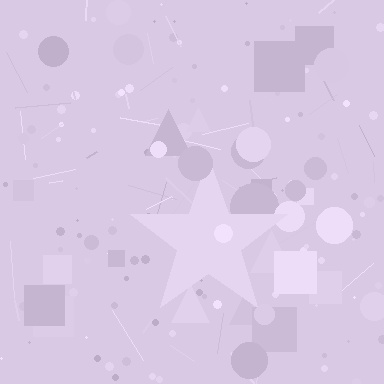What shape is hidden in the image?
A star is hidden in the image.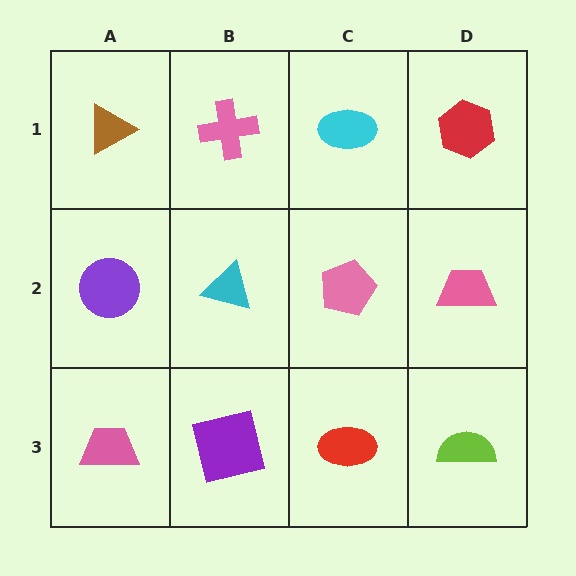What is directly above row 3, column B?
A cyan triangle.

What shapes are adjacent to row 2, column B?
A pink cross (row 1, column B), a purple square (row 3, column B), a purple circle (row 2, column A), a pink pentagon (row 2, column C).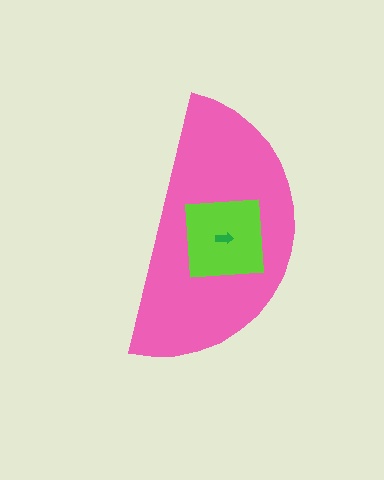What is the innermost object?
The green arrow.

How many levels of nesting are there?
3.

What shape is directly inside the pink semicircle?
The lime square.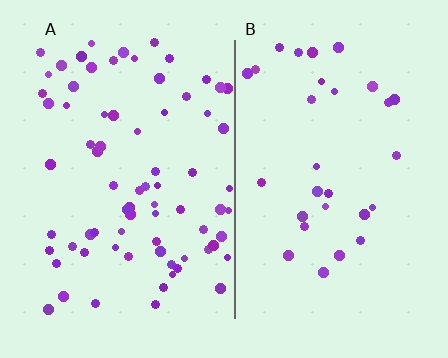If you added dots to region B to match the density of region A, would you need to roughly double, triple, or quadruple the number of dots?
Approximately double.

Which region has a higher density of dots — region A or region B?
A (the left).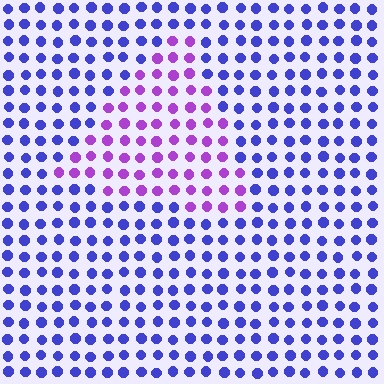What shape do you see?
I see a triangle.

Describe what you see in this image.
The image is filled with small blue elements in a uniform arrangement. A triangle-shaped region is visible where the elements are tinted to a slightly different hue, forming a subtle color boundary.